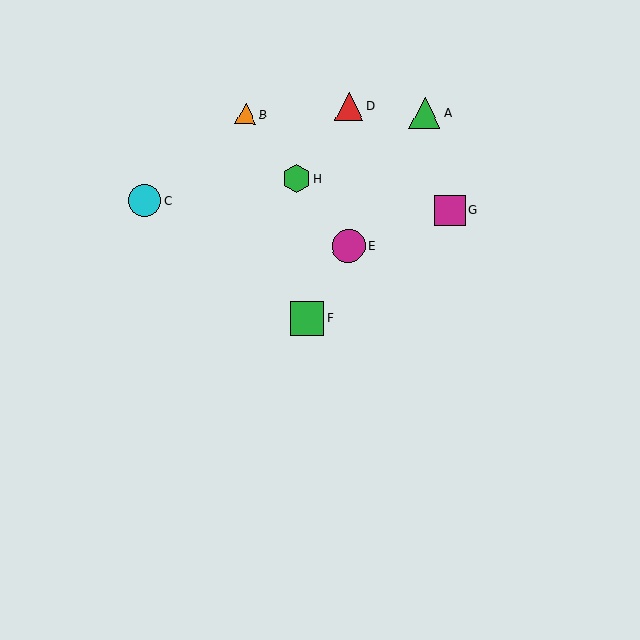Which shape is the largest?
The green square (labeled F) is the largest.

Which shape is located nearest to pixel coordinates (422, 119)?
The green triangle (labeled A) at (425, 113) is nearest to that location.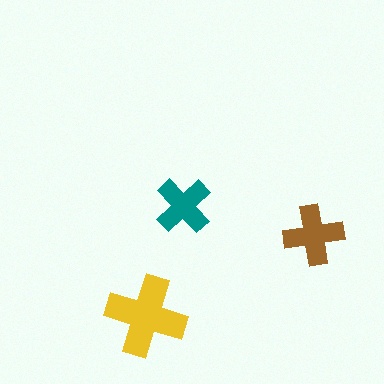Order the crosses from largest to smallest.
the yellow one, the brown one, the teal one.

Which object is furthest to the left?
The yellow cross is leftmost.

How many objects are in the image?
There are 3 objects in the image.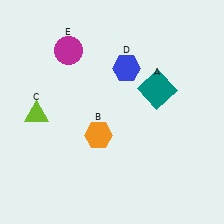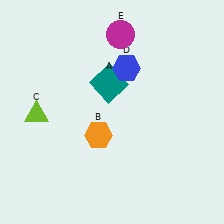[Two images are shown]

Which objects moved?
The objects that moved are: the teal square (A), the magenta circle (E).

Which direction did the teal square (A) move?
The teal square (A) moved left.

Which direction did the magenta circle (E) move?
The magenta circle (E) moved right.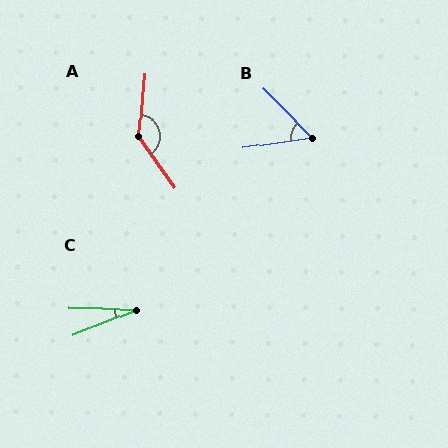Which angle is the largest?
A, at approximately 139 degrees.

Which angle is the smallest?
C, at approximately 24 degrees.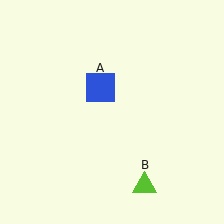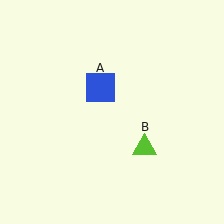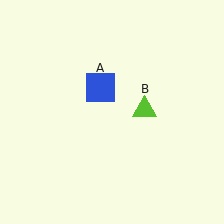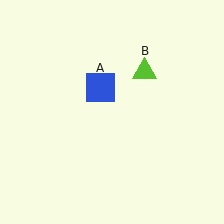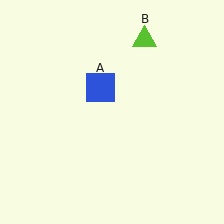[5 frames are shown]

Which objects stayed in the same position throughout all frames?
Blue square (object A) remained stationary.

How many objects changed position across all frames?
1 object changed position: lime triangle (object B).